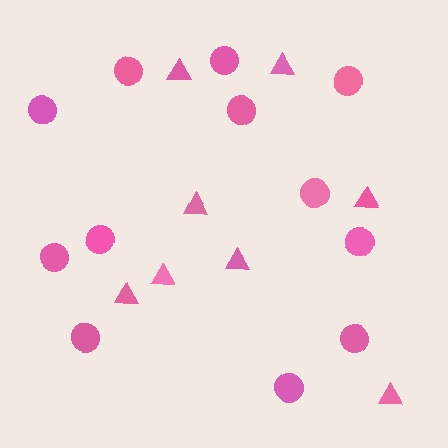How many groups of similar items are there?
There are 2 groups: one group of triangles (8) and one group of circles (12).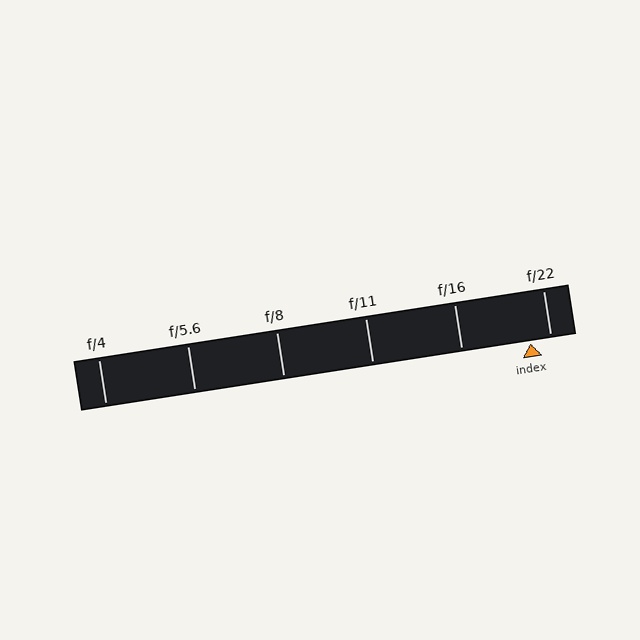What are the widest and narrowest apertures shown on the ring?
The widest aperture shown is f/4 and the narrowest is f/22.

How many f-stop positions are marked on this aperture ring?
There are 6 f-stop positions marked.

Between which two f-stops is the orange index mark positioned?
The index mark is between f/16 and f/22.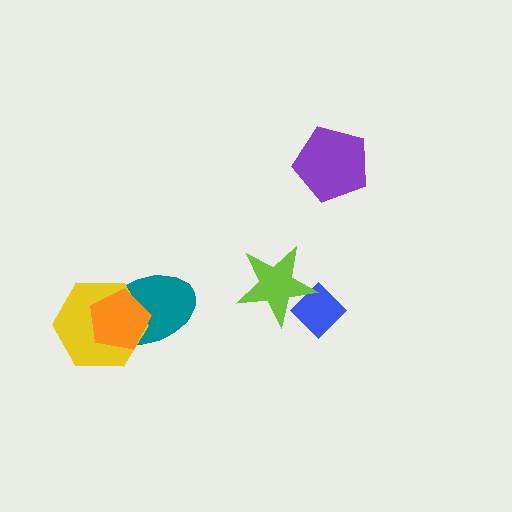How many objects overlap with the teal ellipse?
2 objects overlap with the teal ellipse.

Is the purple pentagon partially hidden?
No, no other shape covers it.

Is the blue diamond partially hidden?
Yes, it is partially covered by another shape.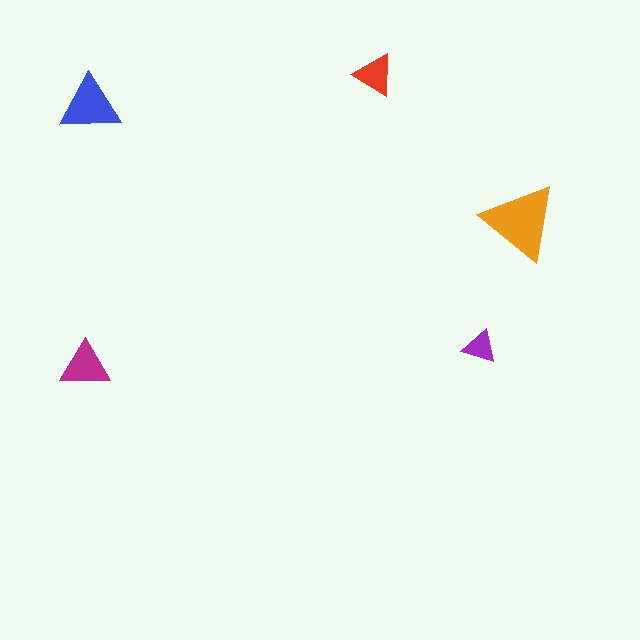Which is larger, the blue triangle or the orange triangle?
The orange one.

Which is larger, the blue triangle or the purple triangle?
The blue one.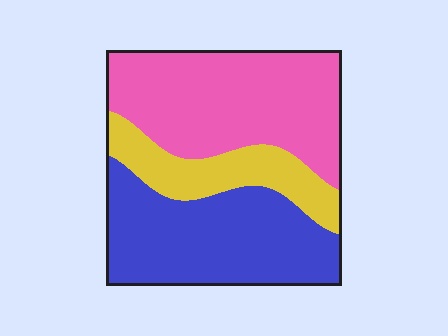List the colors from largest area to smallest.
From largest to smallest: pink, blue, yellow.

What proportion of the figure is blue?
Blue covers about 40% of the figure.